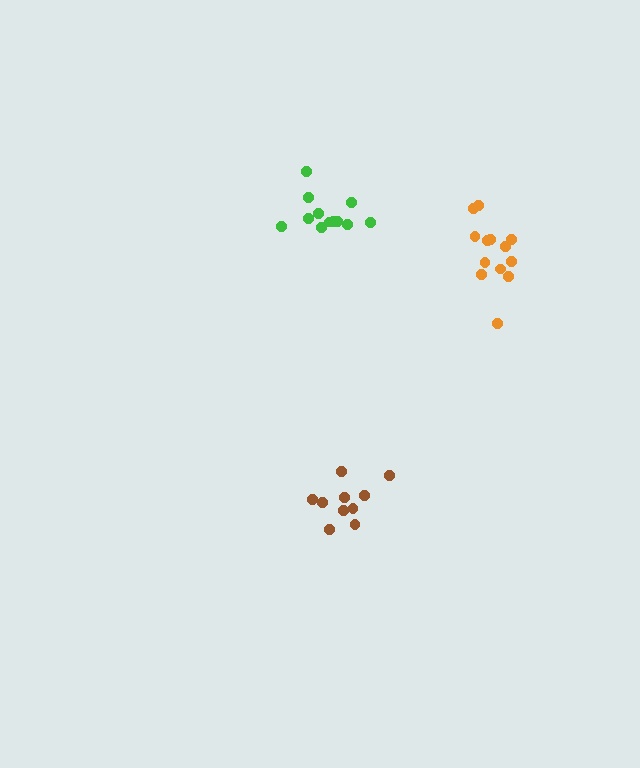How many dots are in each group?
Group 1: 13 dots, Group 2: 10 dots, Group 3: 12 dots (35 total).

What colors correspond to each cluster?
The clusters are colored: orange, brown, green.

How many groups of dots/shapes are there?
There are 3 groups.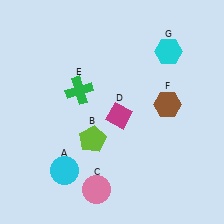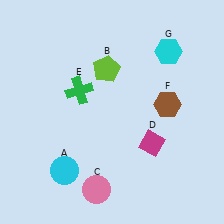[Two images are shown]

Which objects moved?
The objects that moved are: the lime pentagon (B), the magenta diamond (D).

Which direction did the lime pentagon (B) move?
The lime pentagon (B) moved up.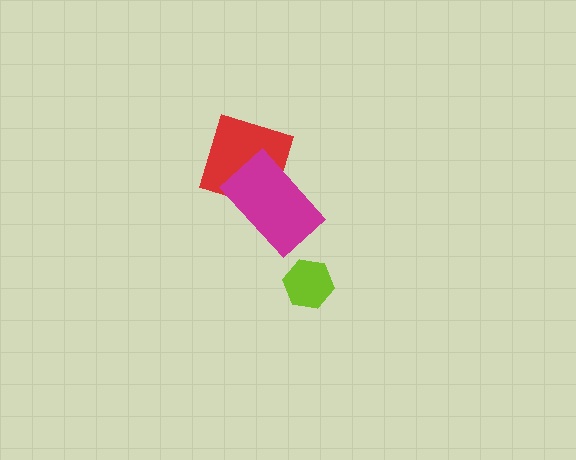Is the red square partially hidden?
Yes, it is partially covered by another shape.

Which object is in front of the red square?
The magenta rectangle is in front of the red square.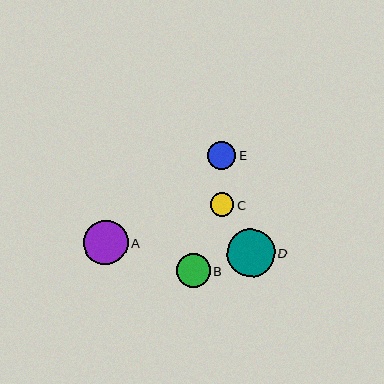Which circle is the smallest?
Circle C is the smallest with a size of approximately 23 pixels.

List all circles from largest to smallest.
From largest to smallest: D, A, B, E, C.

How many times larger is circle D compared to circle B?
Circle D is approximately 1.4 times the size of circle B.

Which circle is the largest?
Circle D is the largest with a size of approximately 47 pixels.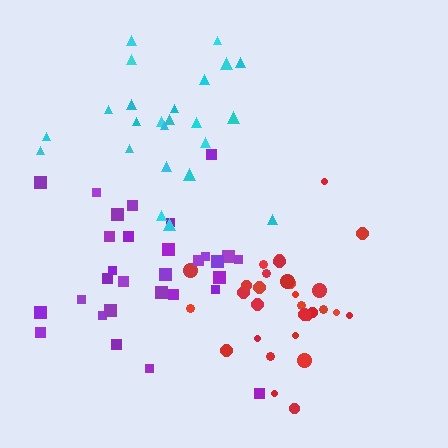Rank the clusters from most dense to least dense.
red, purple, cyan.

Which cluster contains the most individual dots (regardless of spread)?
Red (30).